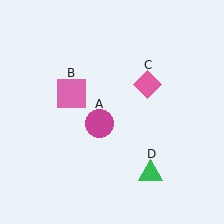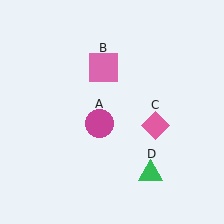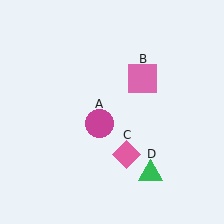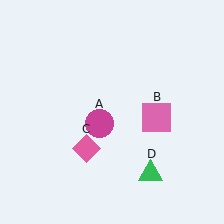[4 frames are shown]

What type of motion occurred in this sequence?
The pink square (object B), pink diamond (object C) rotated clockwise around the center of the scene.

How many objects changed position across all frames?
2 objects changed position: pink square (object B), pink diamond (object C).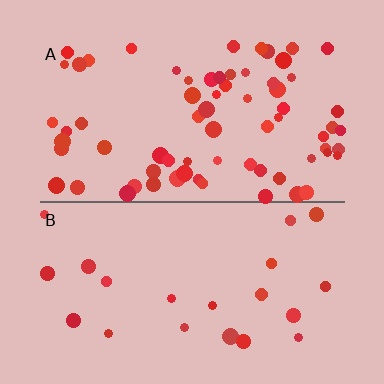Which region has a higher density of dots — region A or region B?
A (the top).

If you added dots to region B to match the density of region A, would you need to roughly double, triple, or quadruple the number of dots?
Approximately triple.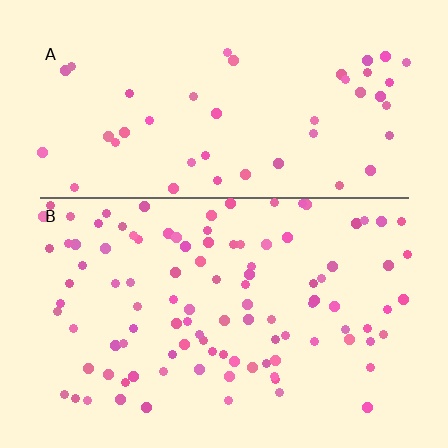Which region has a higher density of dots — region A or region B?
B (the bottom).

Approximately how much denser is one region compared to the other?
Approximately 2.2× — region B over region A.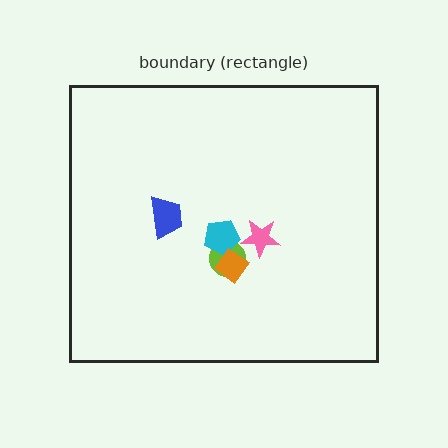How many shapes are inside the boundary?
5 inside, 0 outside.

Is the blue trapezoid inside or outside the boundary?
Inside.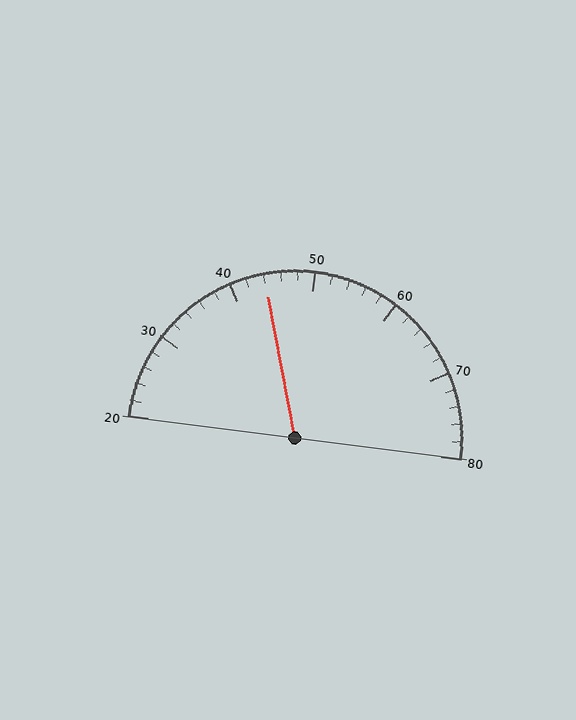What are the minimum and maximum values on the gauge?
The gauge ranges from 20 to 80.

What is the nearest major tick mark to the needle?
The nearest major tick mark is 40.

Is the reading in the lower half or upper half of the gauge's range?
The reading is in the lower half of the range (20 to 80).